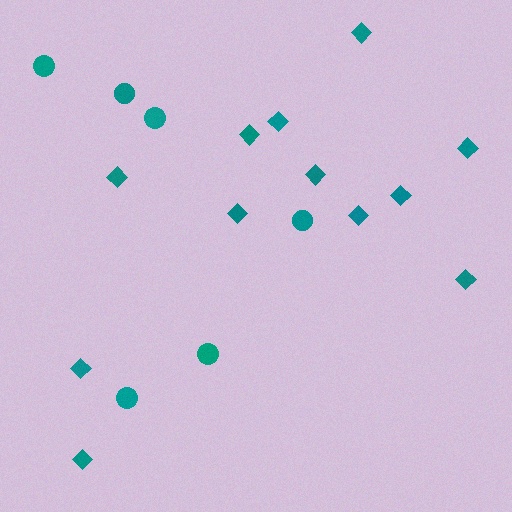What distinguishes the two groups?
There are 2 groups: one group of diamonds (12) and one group of circles (6).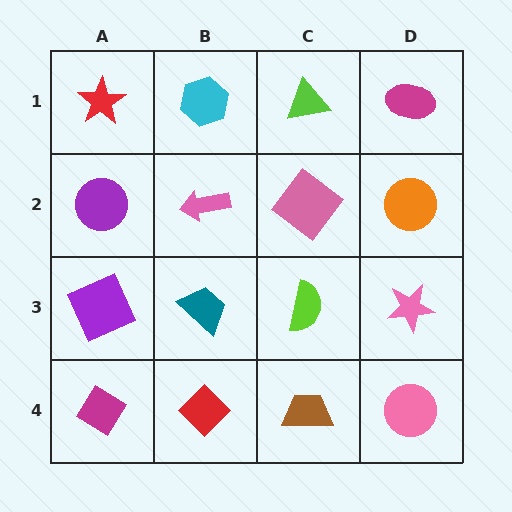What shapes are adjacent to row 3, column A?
A purple circle (row 2, column A), a magenta diamond (row 4, column A), a teal trapezoid (row 3, column B).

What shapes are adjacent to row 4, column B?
A teal trapezoid (row 3, column B), a magenta diamond (row 4, column A), a brown trapezoid (row 4, column C).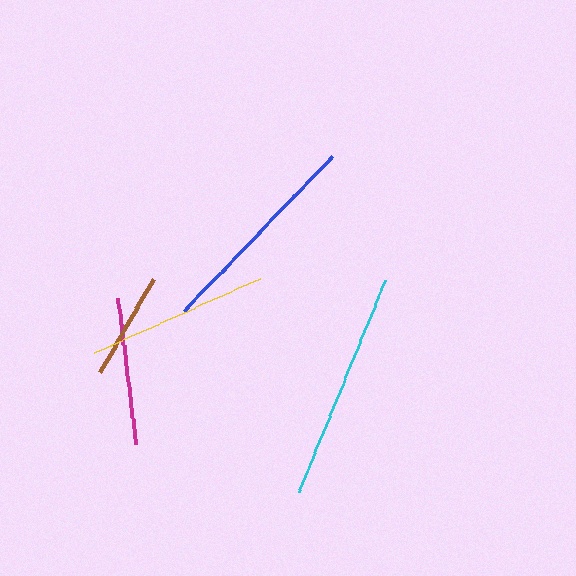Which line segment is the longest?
The cyan line is the longest at approximately 228 pixels.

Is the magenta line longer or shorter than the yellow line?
The yellow line is longer than the magenta line.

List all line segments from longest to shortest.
From longest to shortest: cyan, blue, yellow, magenta, brown.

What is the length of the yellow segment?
The yellow segment is approximately 182 pixels long.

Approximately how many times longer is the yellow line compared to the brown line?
The yellow line is approximately 1.7 times the length of the brown line.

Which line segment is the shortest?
The brown line is the shortest at approximately 108 pixels.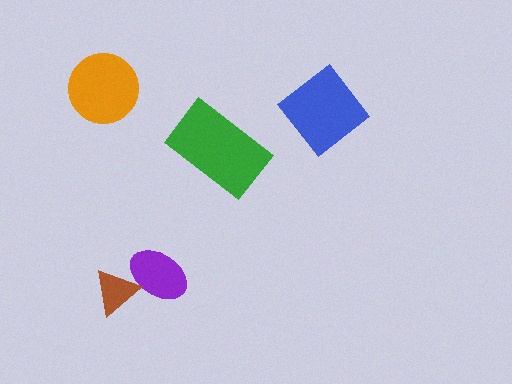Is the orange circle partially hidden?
No, no other shape covers it.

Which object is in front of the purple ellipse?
The brown triangle is in front of the purple ellipse.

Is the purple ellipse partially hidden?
Yes, it is partially covered by another shape.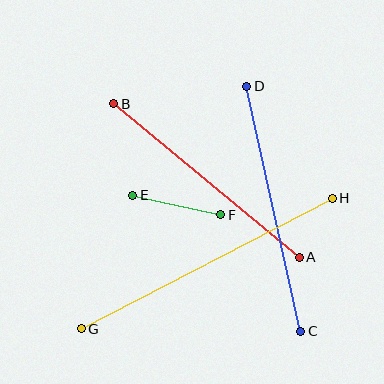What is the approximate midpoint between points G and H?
The midpoint is at approximately (207, 264) pixels.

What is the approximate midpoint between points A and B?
The midpoint is at approximately (207, 181) pixels.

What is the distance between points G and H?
The distance is approximately 283 pixels.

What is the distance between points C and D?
The distance is approximately 251 pixels.